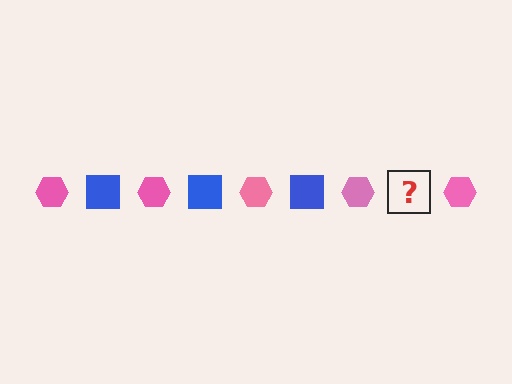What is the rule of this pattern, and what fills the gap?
The rule is that the pattern alternates between pink hexagon and blue square. The gap should be filled with a blue square.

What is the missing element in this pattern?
The missing element is a blue square.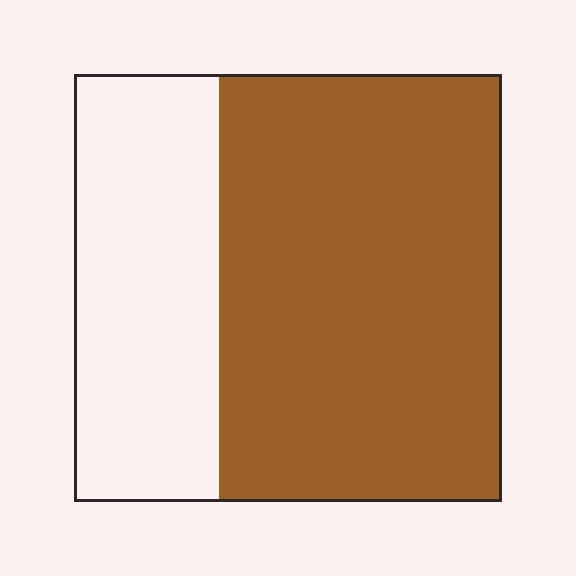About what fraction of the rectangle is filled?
About two thirds (2/3).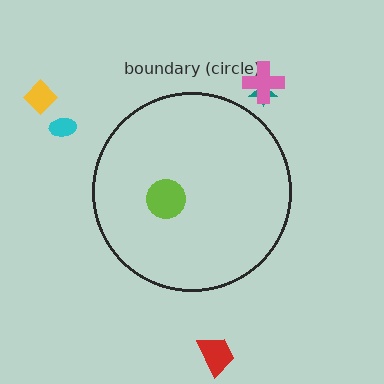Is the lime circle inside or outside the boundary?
Inside.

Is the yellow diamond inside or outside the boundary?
Outside.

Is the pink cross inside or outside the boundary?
Outside.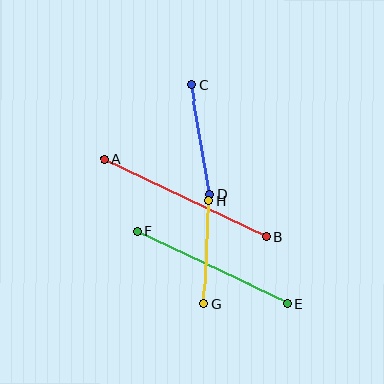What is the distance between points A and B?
The distance is approximately 179 pixels.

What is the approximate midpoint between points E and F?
The midpoint is at approximately (212, 267) pixels.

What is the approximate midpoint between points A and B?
The midpoint is at approximately (185, 198) pixels.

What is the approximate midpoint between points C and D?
The midpoint is at approximately (201, 139) pixels.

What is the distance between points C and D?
The distance is approximately 111 pixels.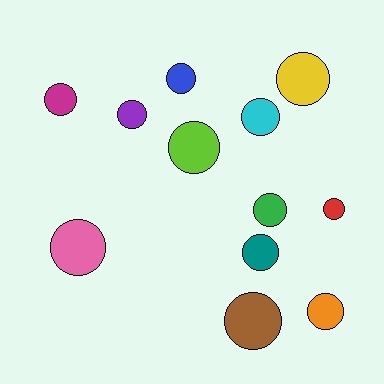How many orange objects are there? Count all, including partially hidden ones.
There is 1 orange object.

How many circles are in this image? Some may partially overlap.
There are 12 circles.